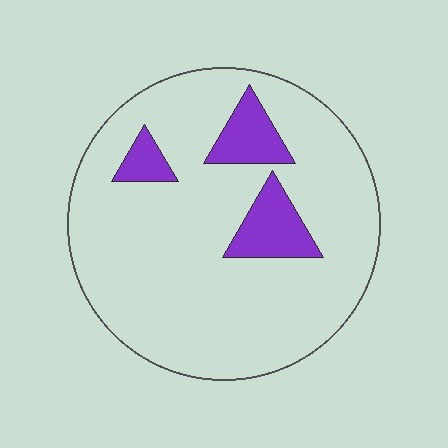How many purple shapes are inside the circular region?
3.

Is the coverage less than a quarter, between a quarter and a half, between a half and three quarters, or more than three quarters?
Less than a quarter.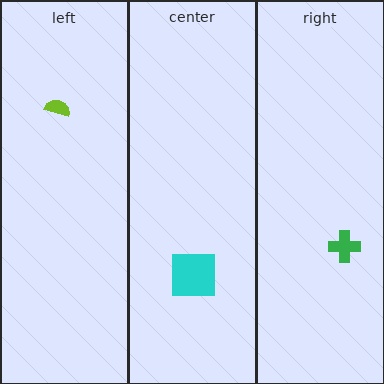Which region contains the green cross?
The right region.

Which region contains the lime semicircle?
The left region.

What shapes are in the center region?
The cyan square.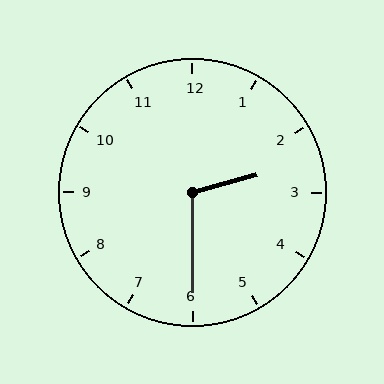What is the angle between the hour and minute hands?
Approximately 105 degrees.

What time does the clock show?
2:30.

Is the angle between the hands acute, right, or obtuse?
It is obtuse.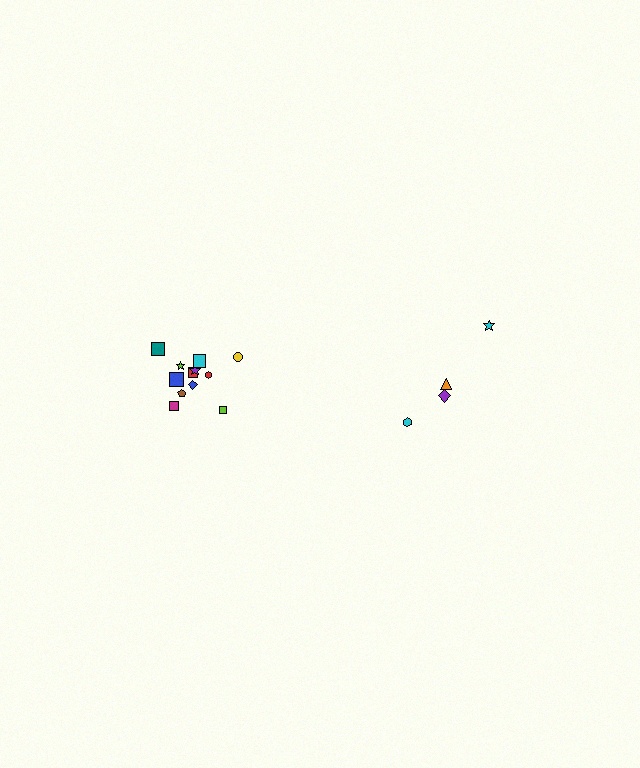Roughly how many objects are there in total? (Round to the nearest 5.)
Roughly 15 objects in total.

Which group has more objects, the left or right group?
The left group.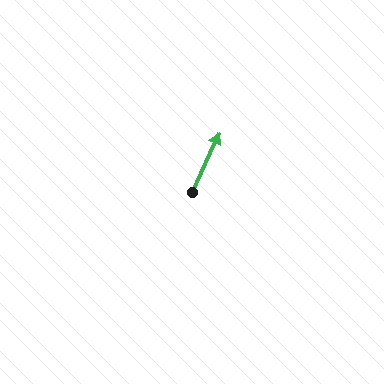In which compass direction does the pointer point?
Northeast.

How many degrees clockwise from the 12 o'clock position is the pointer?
Approximately 25 degrees.